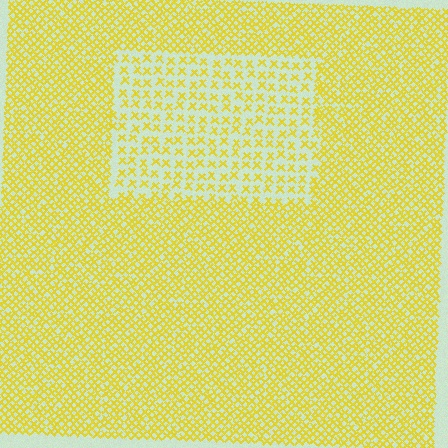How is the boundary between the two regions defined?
The boundary is defined by a change in element density (approximately 2.1x ratio). All elements are the same color, size, and shape.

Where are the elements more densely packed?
The elements are more densely packed outside the rectangle boundary.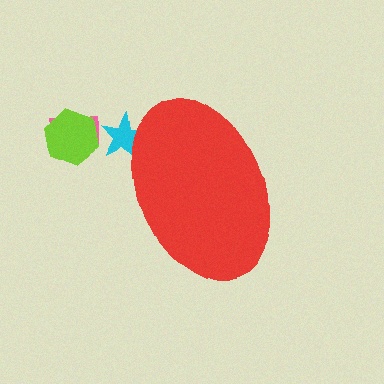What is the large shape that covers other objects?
A red ellipse.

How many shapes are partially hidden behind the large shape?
1 shape is partially hidden.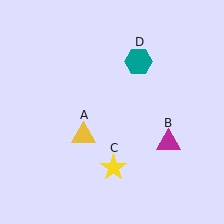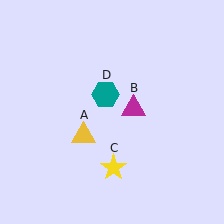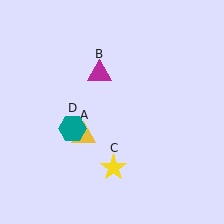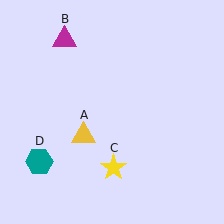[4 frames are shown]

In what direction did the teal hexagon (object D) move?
The teal hexagon (object D) moved down and to the left.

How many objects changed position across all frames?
2 objects changed position: magenta triangle (object B), teal hexagon (object D).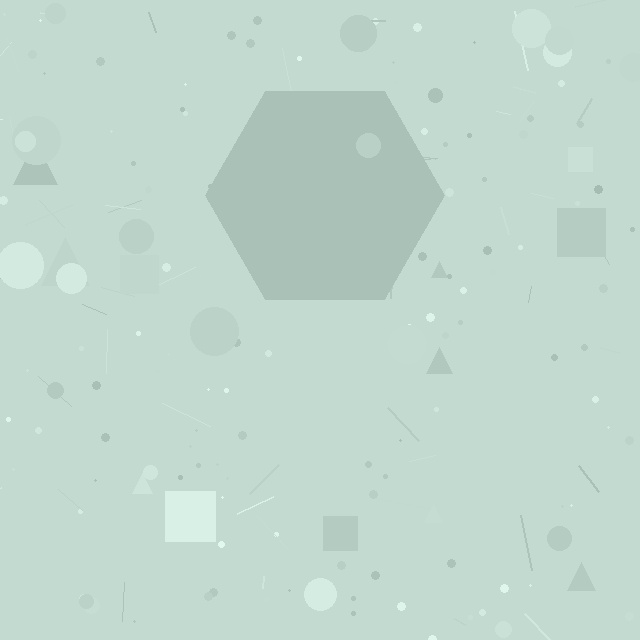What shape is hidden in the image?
A hexagon is hidden in the image.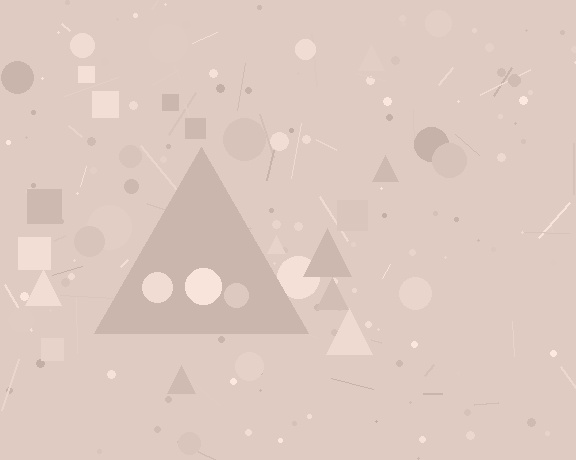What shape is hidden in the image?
A triangle is hidden in the image.